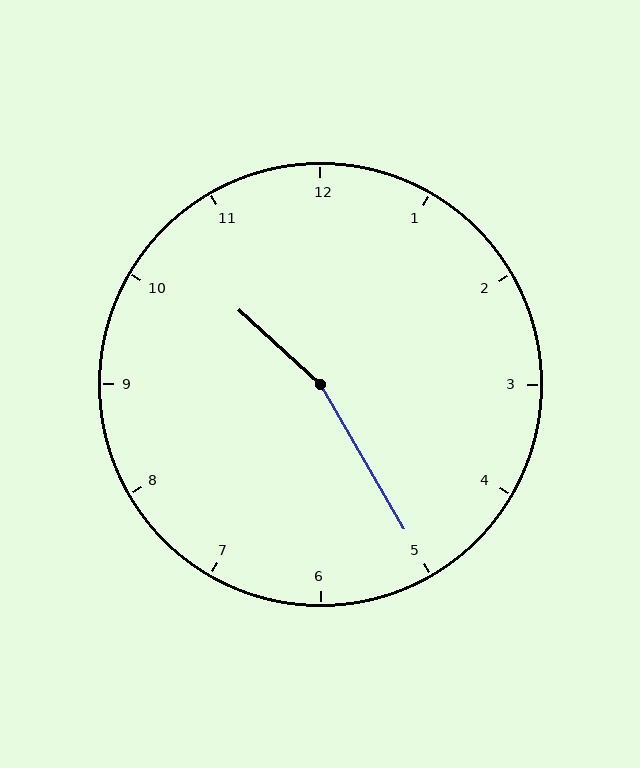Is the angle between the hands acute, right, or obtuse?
It is obtuse.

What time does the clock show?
10:25.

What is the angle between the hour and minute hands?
Approximately 162 degrees.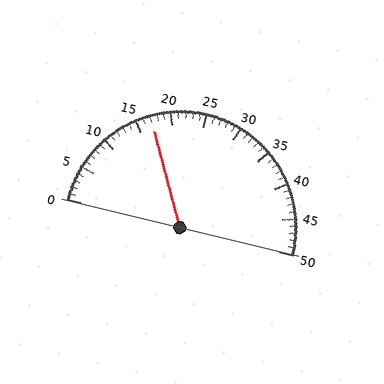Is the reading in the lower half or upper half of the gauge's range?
The reading is in the lower half of the range (0 to 50).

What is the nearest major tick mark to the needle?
The nearest major tick mark is 15.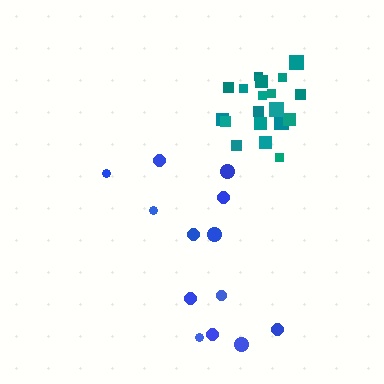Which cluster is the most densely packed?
Teal.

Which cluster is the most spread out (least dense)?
Blue.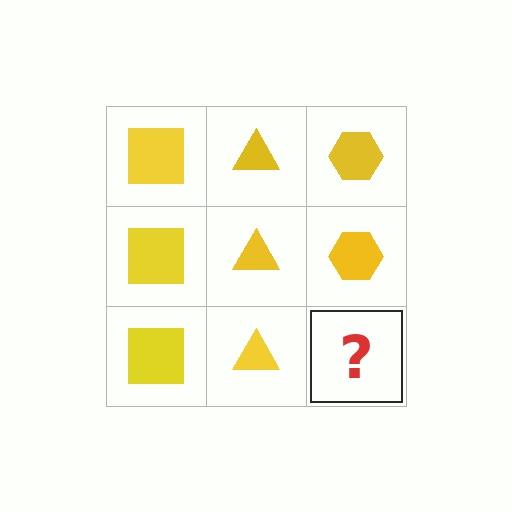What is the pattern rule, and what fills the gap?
The rule is that each column has a consistent shape. The gap should be filled with a yellow hexagon.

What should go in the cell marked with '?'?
The missing cell should contain a yellow hexagon.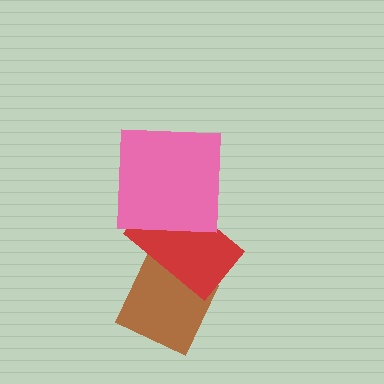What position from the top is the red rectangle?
The red rectangle is 2nd from the top.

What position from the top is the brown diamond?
The brown diamond is 3rd from the top.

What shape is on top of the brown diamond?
The red rectangle is on top of the brown diamond.